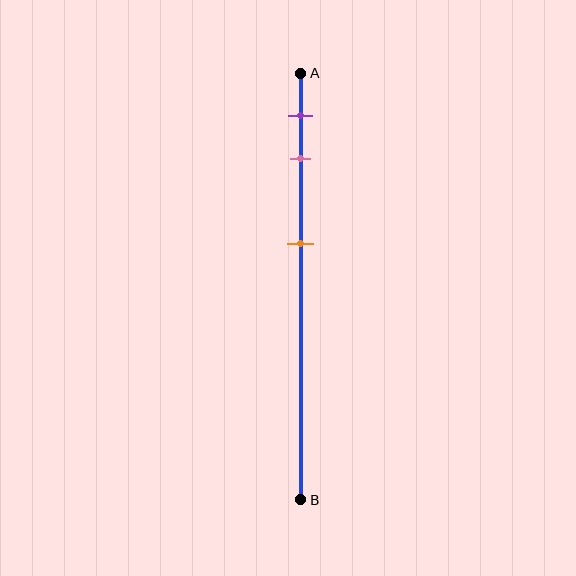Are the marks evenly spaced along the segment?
No, the marks are not evenly spaced.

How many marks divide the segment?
There are 3 marks dividing the segment.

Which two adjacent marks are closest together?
The purple and pink marks are the closest adjacent pair.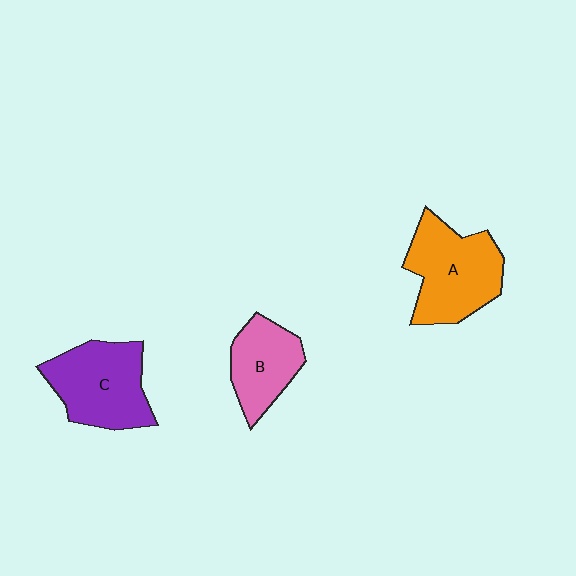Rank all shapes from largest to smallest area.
From largest to smallest: A (orange), C (purple), B (pink).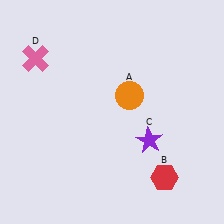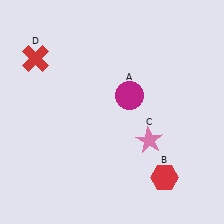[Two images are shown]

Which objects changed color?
A changed from orange to magenta. C changed from purple to pink. D changed from pink to red.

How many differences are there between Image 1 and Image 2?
There are 3 differences between the two images.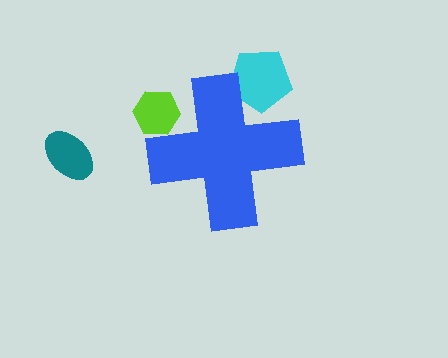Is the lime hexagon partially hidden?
Yes, the lime hexagon is partially hidden behind the blue cross.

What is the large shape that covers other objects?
A blue cross.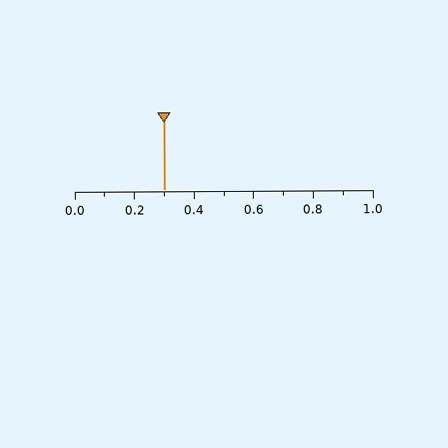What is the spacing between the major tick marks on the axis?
The major ticks are spaced 0.2 apart.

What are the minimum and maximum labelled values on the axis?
The axis runs from 0.0 to 1.0.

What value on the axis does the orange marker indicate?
The marker indicates approximately 0.3.